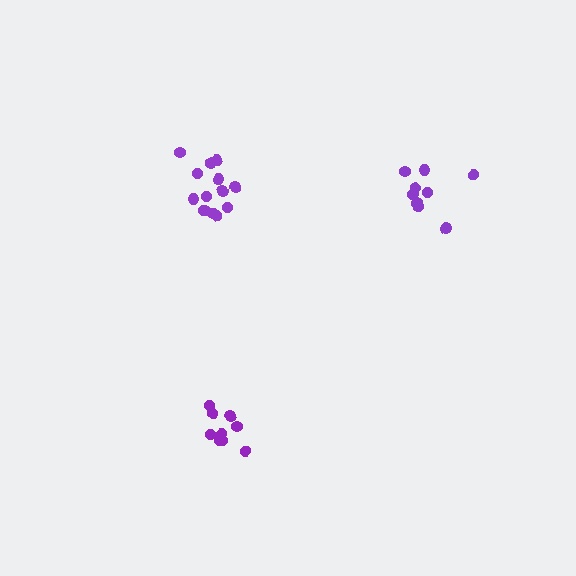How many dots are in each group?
Group 1: 10 dots, Group 2: 15 dots, Group 3: 10 dots (35 total).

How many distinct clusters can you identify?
There are 3 distinct clusters.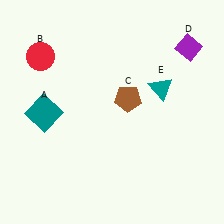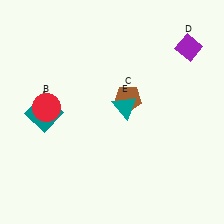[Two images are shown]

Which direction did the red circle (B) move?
The red circle (B) moved down.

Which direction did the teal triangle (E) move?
The teal triangle (E) moved left.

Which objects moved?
The objects that moved are: the red circle (B), the teal triangle (E).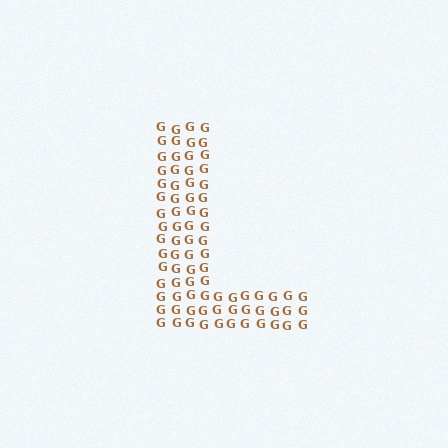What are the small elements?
The small elements are letter G's.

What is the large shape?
The large shape is the letter L.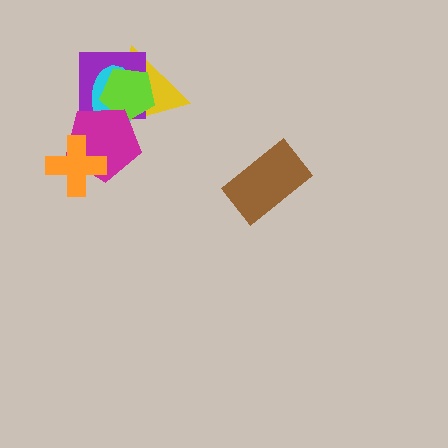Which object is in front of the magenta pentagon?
The orange cross is in front of the magenta pentagon.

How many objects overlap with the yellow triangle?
4 objects overlap with the yellow triangle.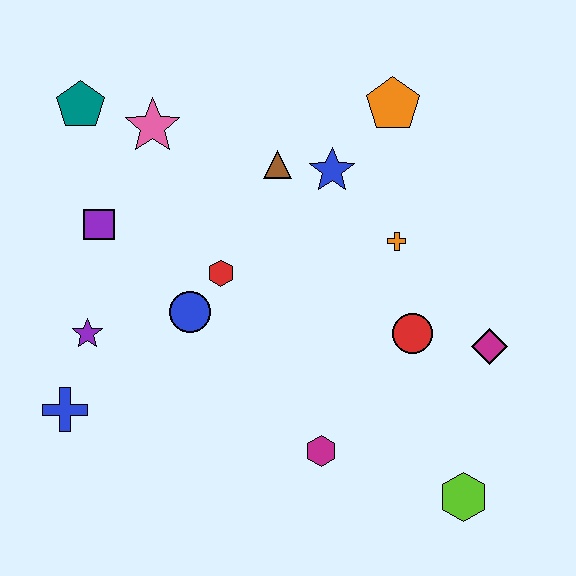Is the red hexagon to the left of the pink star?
No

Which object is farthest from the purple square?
The lime hexagon is farthest from the purple square.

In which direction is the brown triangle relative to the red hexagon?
The brown triangle is above the red hexagon.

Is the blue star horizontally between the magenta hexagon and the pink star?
No